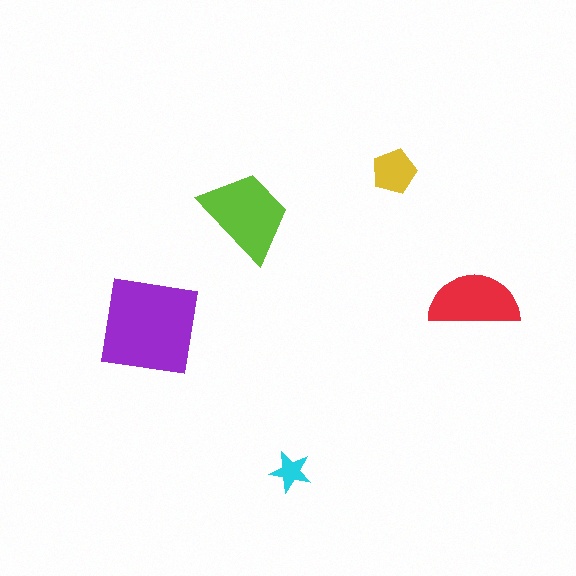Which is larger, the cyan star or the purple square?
The purple square.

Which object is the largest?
The purple square.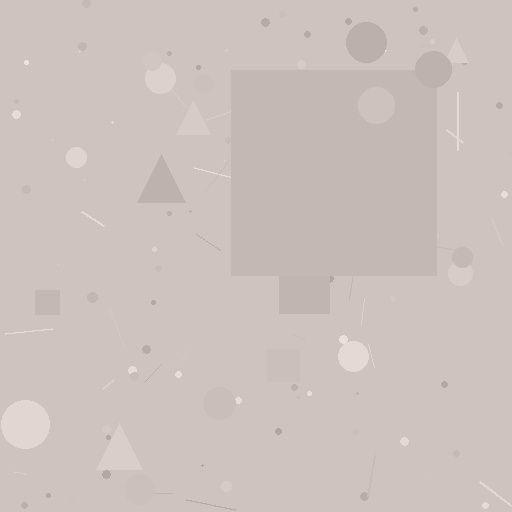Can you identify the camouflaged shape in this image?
The camouflaged shape is a square.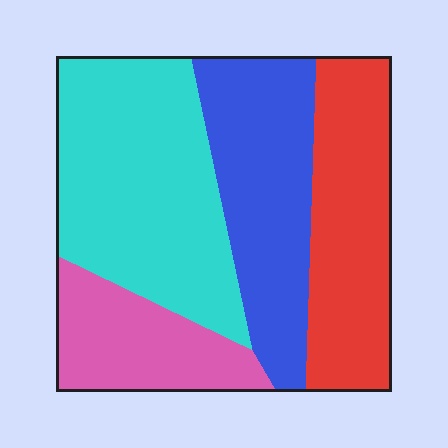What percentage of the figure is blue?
Blue covers 25% of the figure.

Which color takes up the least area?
Pink, at roughly 15%.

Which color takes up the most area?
Cyan, at roughly 35%.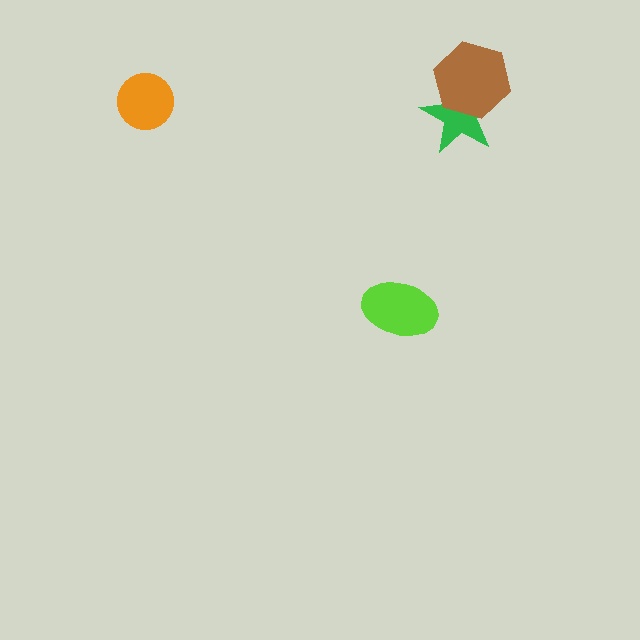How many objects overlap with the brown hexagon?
1 object overlaps with the brown hexagon.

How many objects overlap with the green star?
1 object overlaps with the green star.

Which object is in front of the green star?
The brown hexagon is in front of the green star.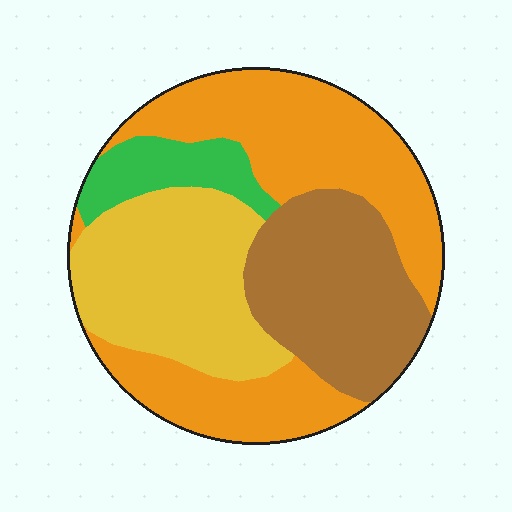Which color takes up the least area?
Green, at roughly 10%.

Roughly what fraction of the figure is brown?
Brown takes up about one quarter (1/4) of the figure.